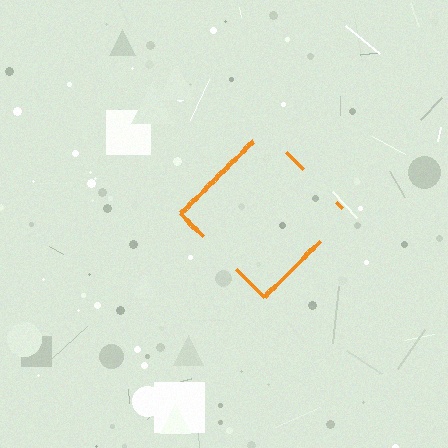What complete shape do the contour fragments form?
The contour fragments form a diamond.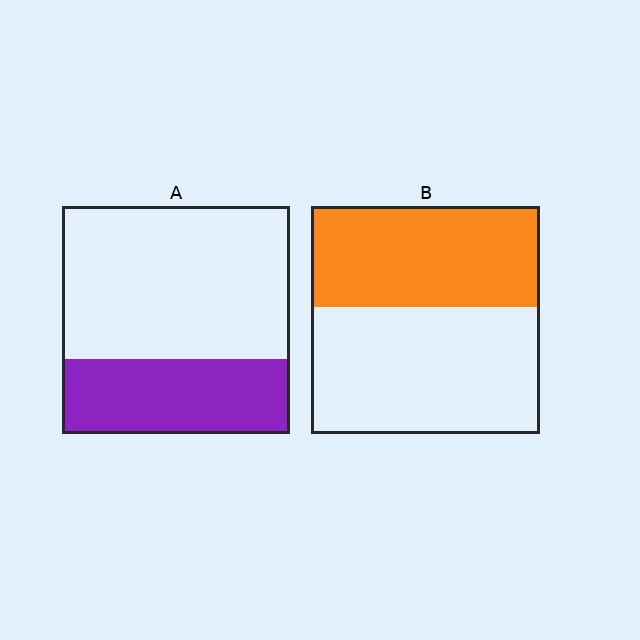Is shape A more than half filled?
No.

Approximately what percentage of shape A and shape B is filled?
A is approximately 35% and B is approximately 45%.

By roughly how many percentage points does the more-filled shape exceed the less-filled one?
By roughly 10 percentage points (B over A).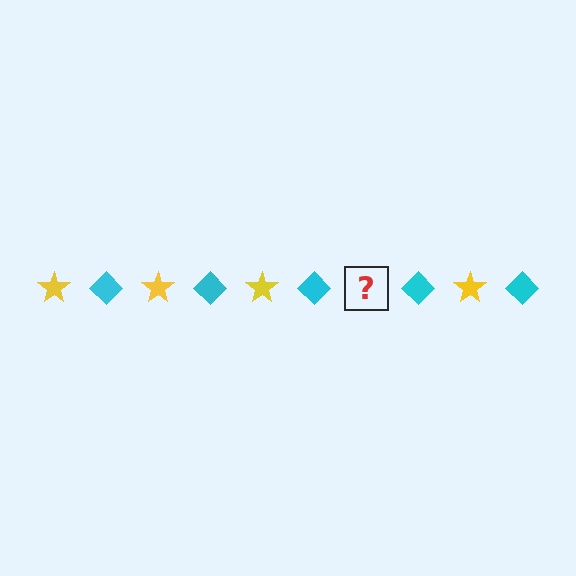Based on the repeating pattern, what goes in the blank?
The blank should be a yellow star.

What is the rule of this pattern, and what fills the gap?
The rule is that the pattern alternates between yellow star and cyan diamond. The gap should be filled with a yellow star.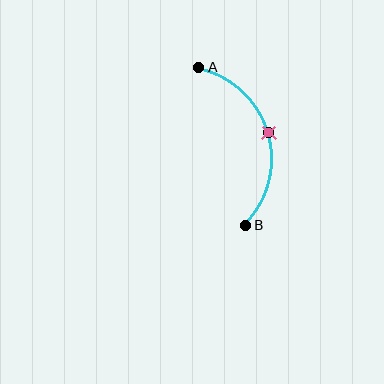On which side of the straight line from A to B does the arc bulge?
The arc bulges to the right of the straight line connecting A and B.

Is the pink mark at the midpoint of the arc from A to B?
Yes. The pink mark lies on the arc at equal arc-length from both A and B — it is the arc midpoint.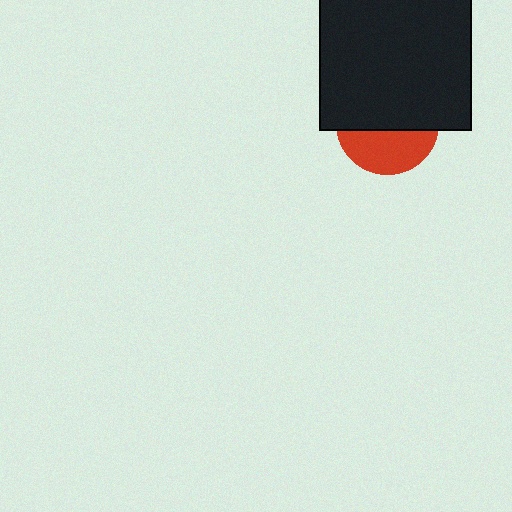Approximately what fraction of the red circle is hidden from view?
Roughly 59% of the red circle is hidden behind the black rectangle.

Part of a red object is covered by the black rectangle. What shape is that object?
It is a circle.